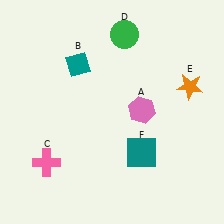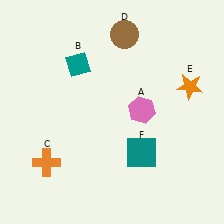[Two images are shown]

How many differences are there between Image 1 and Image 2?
There are 2 differences between the two images.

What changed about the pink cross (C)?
In Image 1, C is pink. In Image 2, it changed to orange.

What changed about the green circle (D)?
In Image 1, D is green. In Image 2, it changed to brown.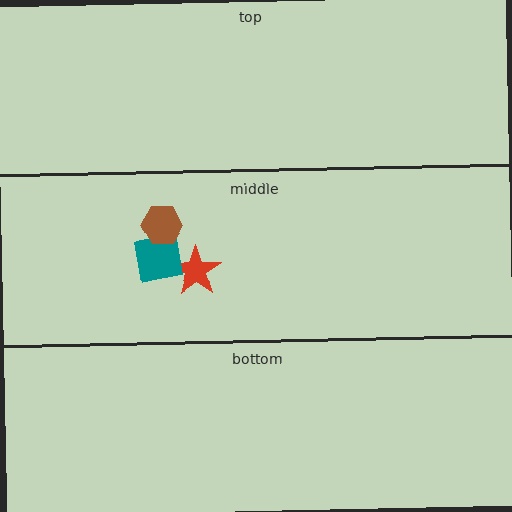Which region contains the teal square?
The middle region.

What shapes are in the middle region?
The red star, the teal square, the brown hexagon.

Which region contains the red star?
The middle region.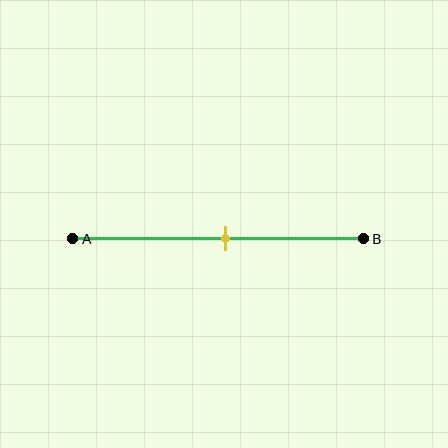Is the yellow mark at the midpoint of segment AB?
Yes, the mark is approximately at the midpoint.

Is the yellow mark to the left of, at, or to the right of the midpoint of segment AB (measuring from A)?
The yellow mark is approximately at the midpoint of segment AB.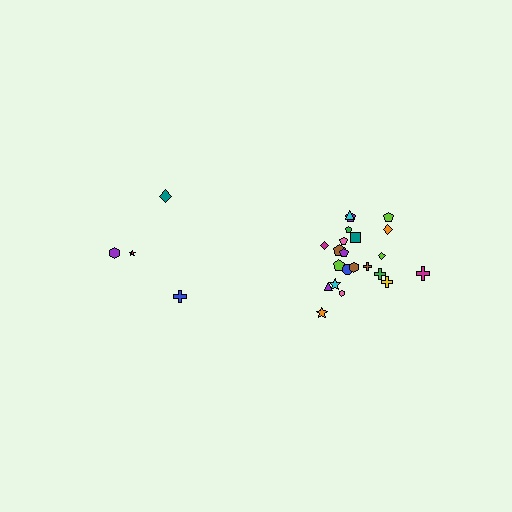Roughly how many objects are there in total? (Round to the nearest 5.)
Roughly 25 objects in total.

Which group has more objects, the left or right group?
The right group.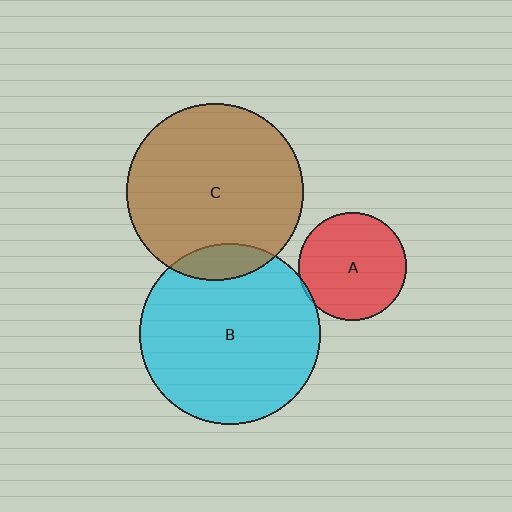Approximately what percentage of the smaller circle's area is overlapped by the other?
Approximately 10%.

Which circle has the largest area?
Circle B (cyan).